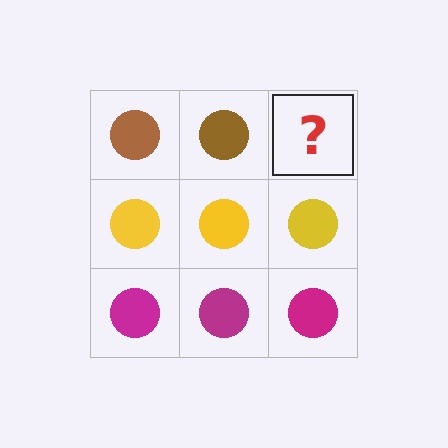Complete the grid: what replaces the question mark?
The question mark should be replaced with a brown circle.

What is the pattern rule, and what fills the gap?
The rule is that each row has a consistent color. The gap should be filled with a brown circle.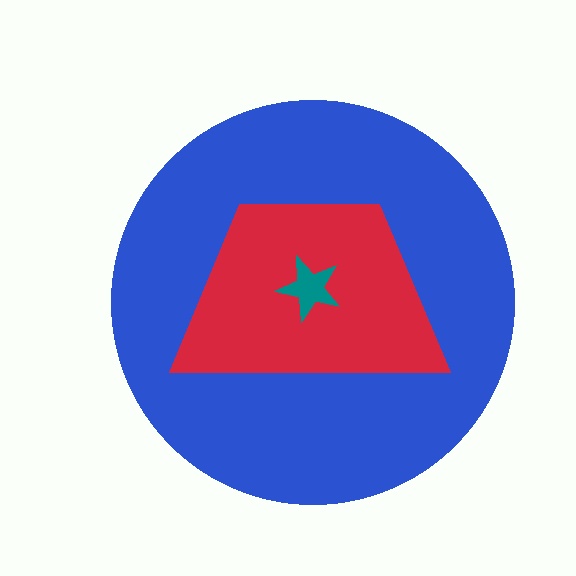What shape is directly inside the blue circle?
The red trapezoid.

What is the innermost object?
The teal star.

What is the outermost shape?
The blue circle.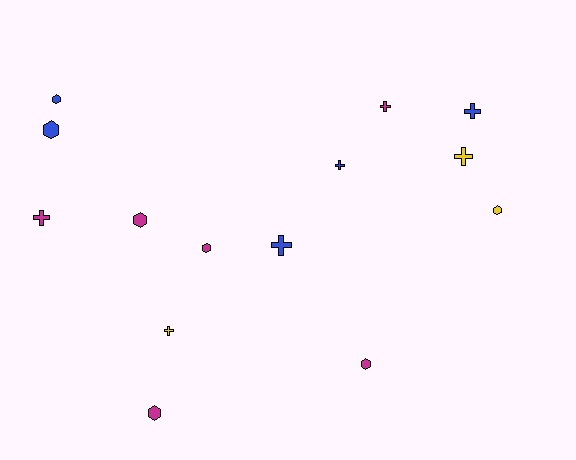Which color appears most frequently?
Magenta, with 6 objects.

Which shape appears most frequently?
Cross, with 7 objects.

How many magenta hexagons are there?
There are 4 magenta hexagons.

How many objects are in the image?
There are 14 objects.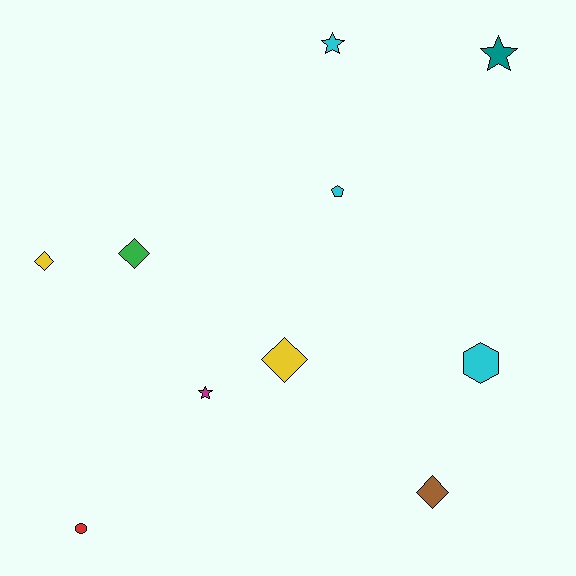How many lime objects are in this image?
There are no lime objects.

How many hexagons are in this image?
There is 1 hexagon.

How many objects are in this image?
There are 10 objects.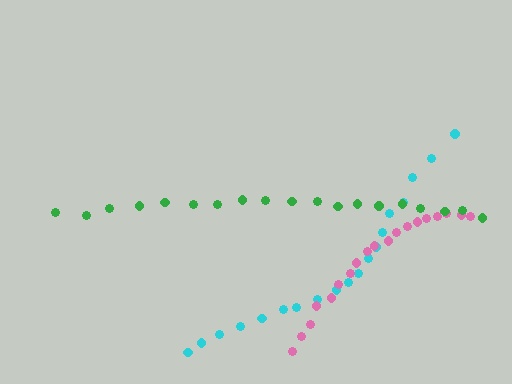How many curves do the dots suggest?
There are 3 distinct paths.